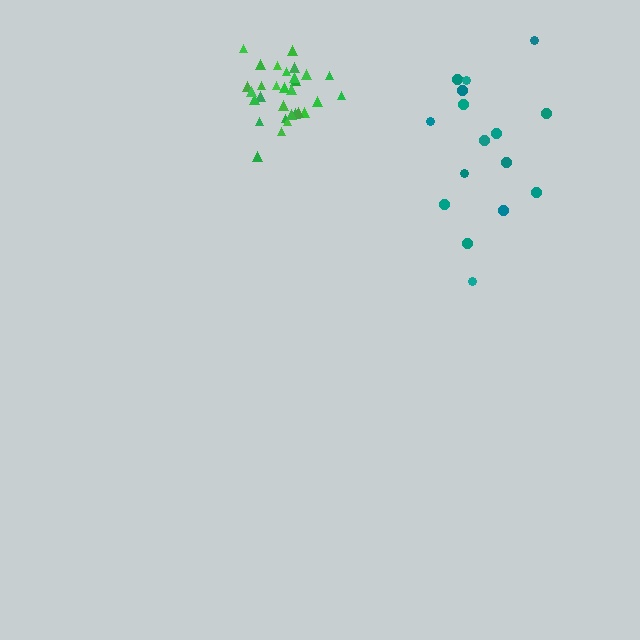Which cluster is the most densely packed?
Green.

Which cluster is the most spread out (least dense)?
Teal.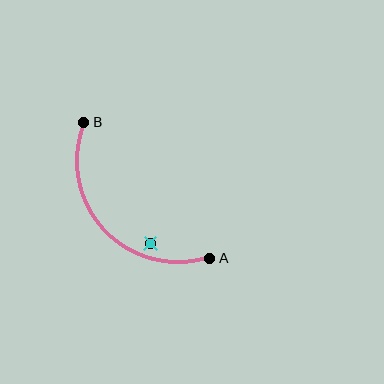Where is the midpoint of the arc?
The arc midpoint is the point on the curve farthest from the straight line joining A and B. It sits below and to the left of that line.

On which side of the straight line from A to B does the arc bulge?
The arc bulges below and to the left of the straight line connecting A and B.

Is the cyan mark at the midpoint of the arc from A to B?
No — the cyan mark does not lie on the arc at all. It sits slightly inside the curve.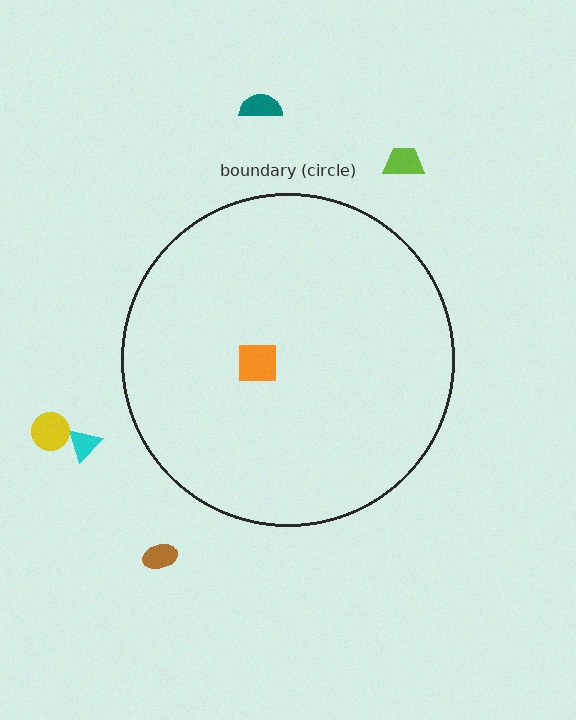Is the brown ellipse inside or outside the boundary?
Outside.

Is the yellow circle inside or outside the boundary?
Outside.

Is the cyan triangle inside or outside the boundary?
Outside.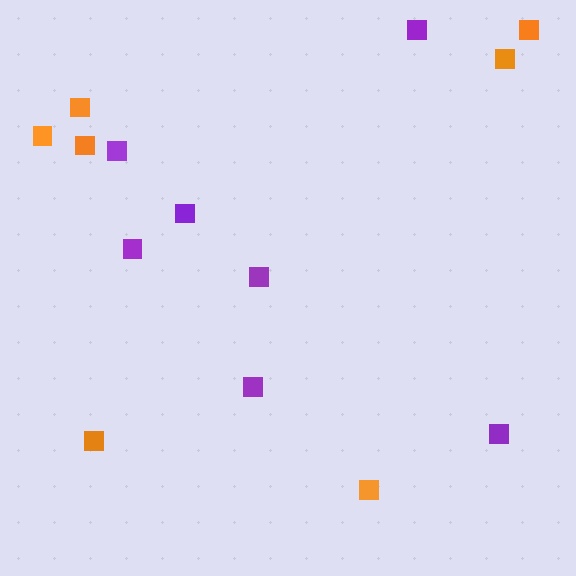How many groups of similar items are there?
There are 2 groups: one group of orange squares (7) and one group of purple squares (7).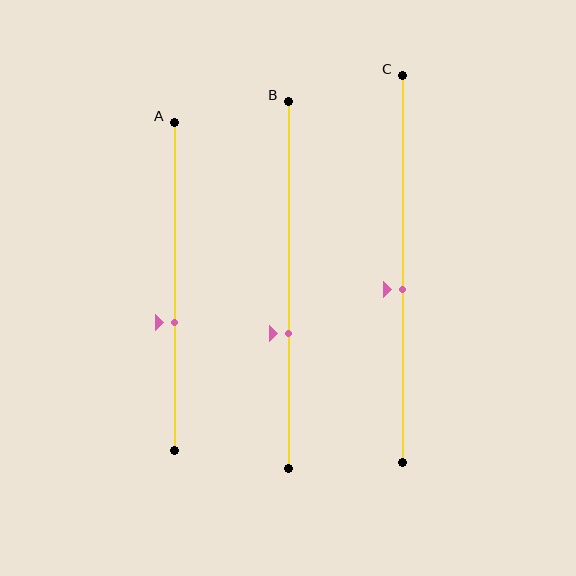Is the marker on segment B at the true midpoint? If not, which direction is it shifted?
No, the marker on segment B is shifted downward by about 13% of the segment length.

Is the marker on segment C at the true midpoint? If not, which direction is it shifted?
No, the marker on segment C is shifted downward by about 5% of the segment length.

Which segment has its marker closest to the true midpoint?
Segment C has its marker closest to the true midpoint.